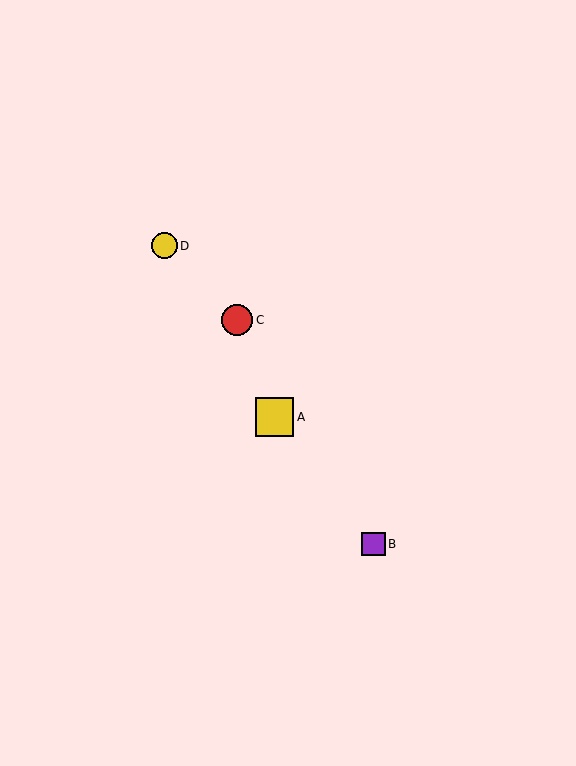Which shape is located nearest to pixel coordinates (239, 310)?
The red circle (labeled C) at (237, 320) is nearest to that location.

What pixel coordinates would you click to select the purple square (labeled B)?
Click at (374, 544) to select the purple square B.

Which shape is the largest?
The yellow square (labeled A) is the largest.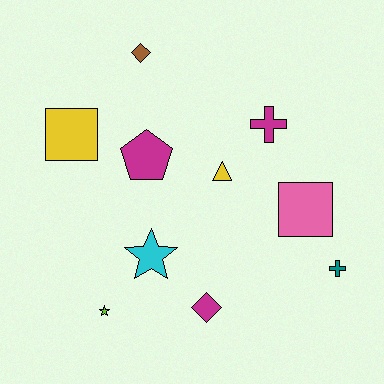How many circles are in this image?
There are no circles.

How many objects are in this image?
There are 10 objects.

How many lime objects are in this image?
There is 1 lime object.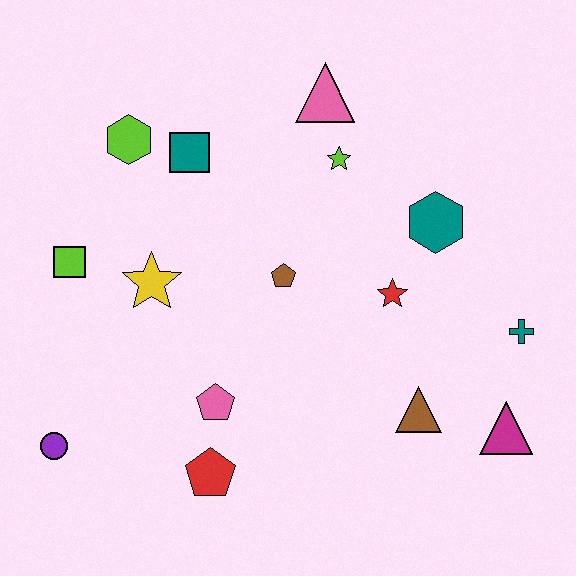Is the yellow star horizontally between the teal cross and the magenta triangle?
No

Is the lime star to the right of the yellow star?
Yes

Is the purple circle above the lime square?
No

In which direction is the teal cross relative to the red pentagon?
The teal cross is to the right of the red pentagon.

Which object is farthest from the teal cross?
The purple circle is farthest from the teal cross.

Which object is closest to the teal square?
The lime hexagon is closest to the teal square.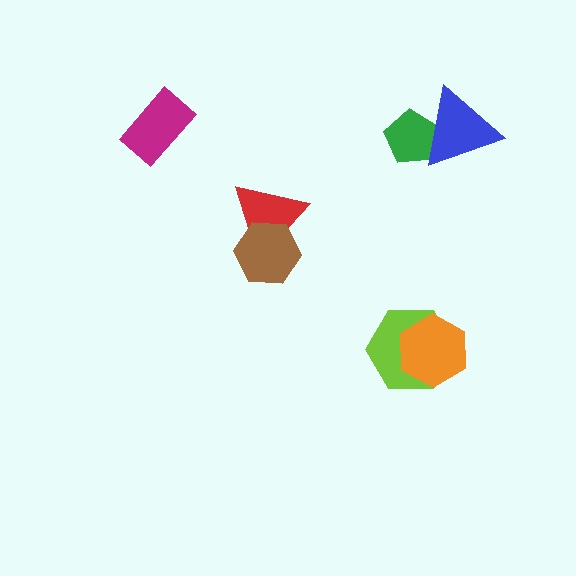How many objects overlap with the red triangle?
1 object overlaps with the red triangle.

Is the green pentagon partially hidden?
Yes, it is partially covered by another shape.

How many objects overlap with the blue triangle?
1 object overlaps with the blue triangle.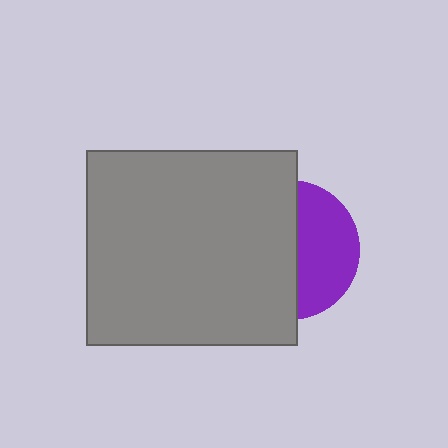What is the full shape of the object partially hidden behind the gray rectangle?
The partially hidden object is a purple circle.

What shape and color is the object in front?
The object in front is a gray rectangle.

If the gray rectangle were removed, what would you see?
You would see the complete purple circle.